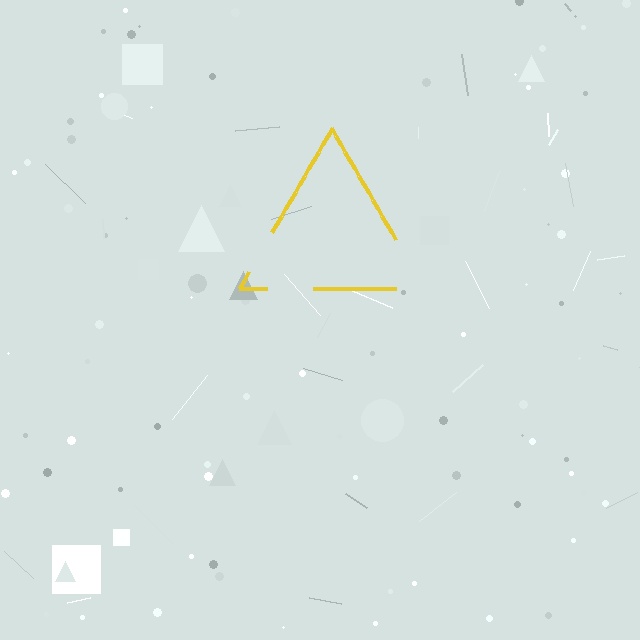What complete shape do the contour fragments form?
The contour fragments form a triangle.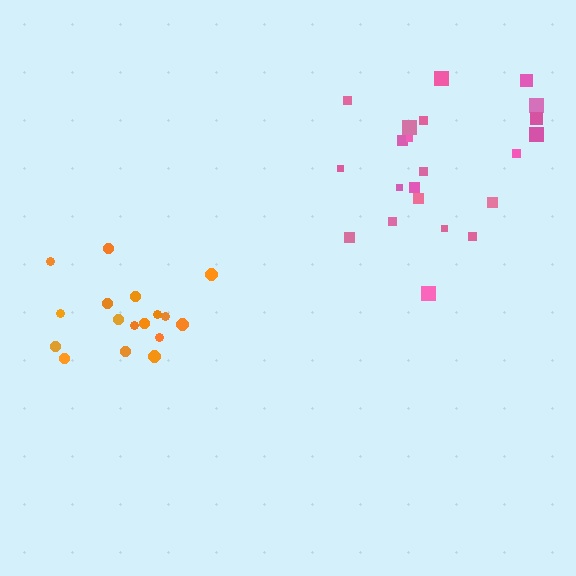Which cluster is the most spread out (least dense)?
Pink.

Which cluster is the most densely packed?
Orange.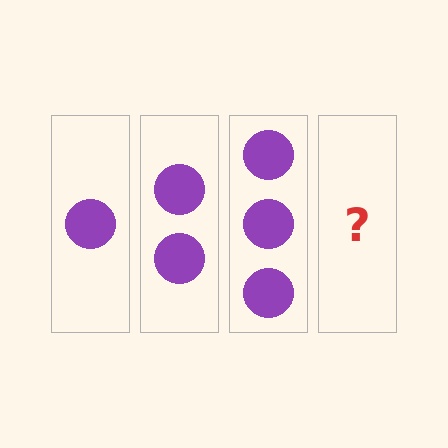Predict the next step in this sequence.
The next step is 4 circles.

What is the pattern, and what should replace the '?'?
The pattern is that each step adds one more circle. The '?' should be 4 circles.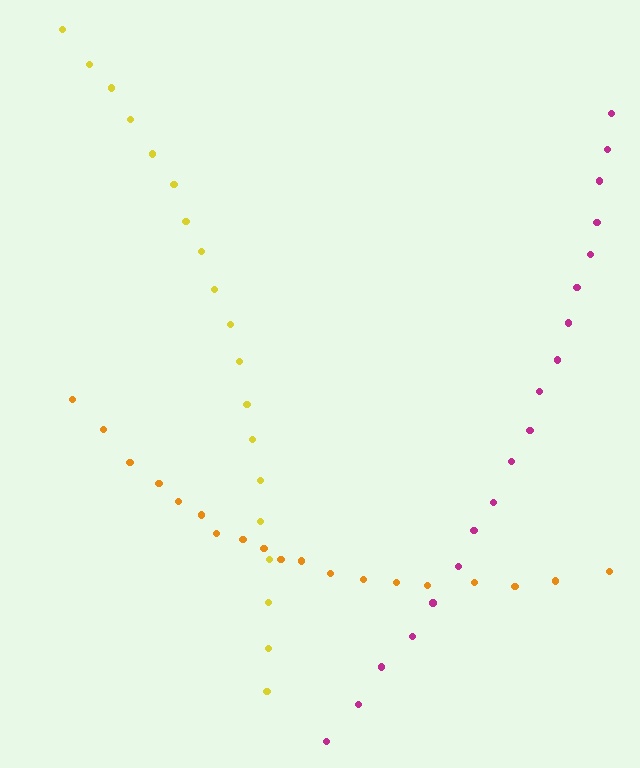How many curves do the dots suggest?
There are 3 distinct paths.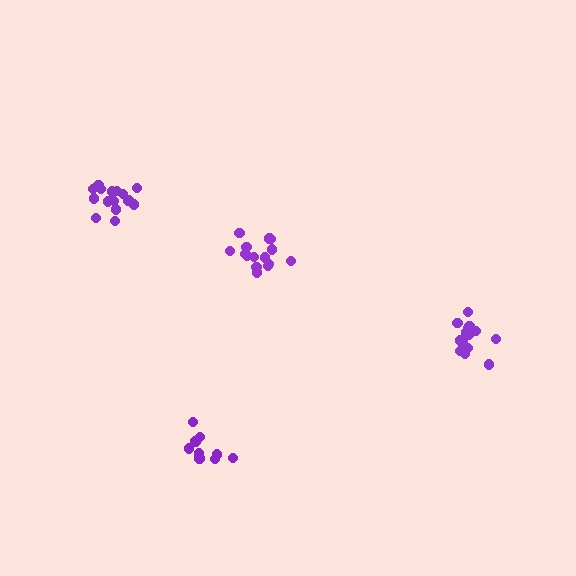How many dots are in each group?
Group 1: 14 dots, Group 2: 10 dots, Group 3: 15 dots, Group 4: 15 dots (54 total).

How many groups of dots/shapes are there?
There are 4 groups.